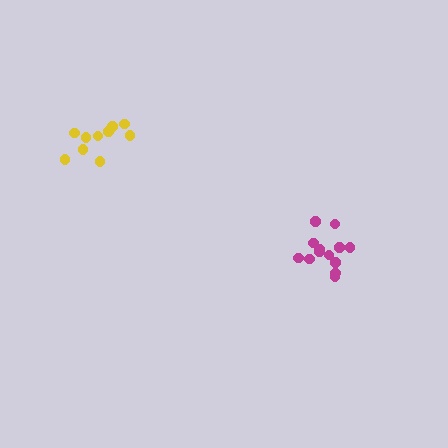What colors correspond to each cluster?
The clusters are colored: yellow, magenta.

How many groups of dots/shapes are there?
There are 2 groups.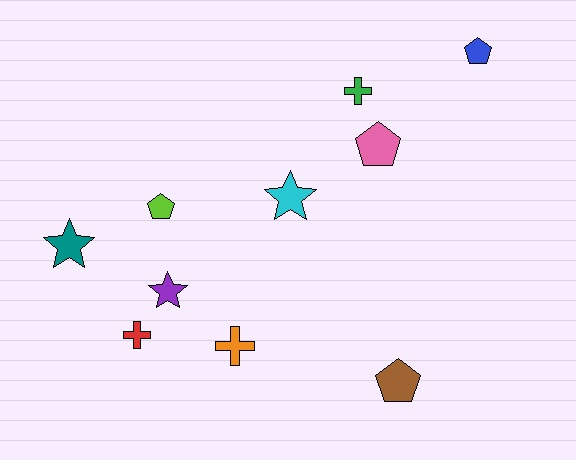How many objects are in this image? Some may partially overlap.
There are 10 objects.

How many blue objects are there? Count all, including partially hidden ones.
There is 1 blue object.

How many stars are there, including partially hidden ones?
There are 3 stars.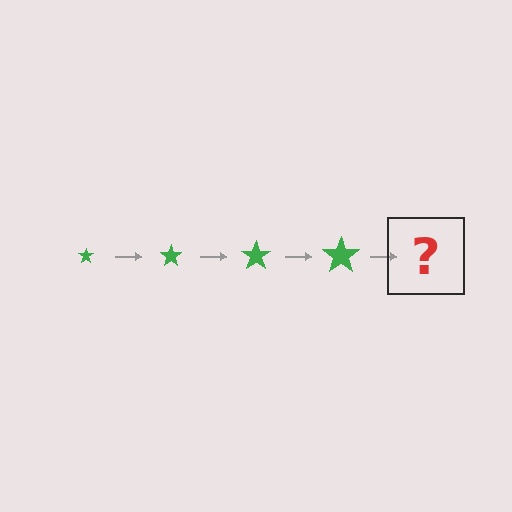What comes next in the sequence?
The next element should be a green star, larger than the previous one.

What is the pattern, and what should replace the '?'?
The pattern is that the star gets progressively larger each step. The '?' should be a green star, larger than the previous one.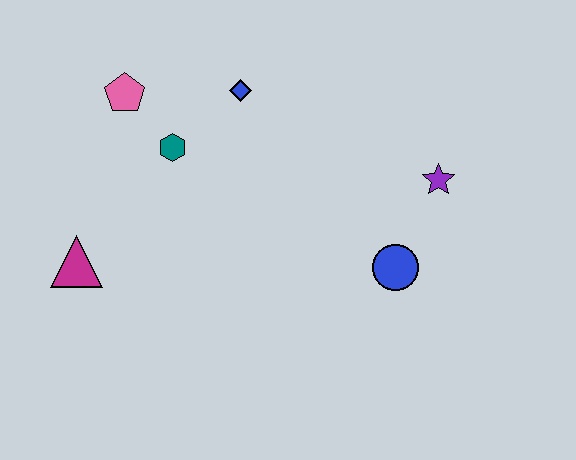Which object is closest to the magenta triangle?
The teal hexagon is closest to the magenta triangle.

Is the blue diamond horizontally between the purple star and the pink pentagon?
Yes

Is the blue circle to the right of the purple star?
No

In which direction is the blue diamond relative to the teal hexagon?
The blue diamond is to the right of the teal hexagon.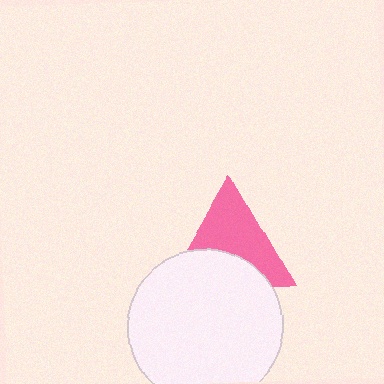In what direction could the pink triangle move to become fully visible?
The pink triangle could move up. That would shift it out from behind the white circle entirely.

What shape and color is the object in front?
The object in front is a white circle.